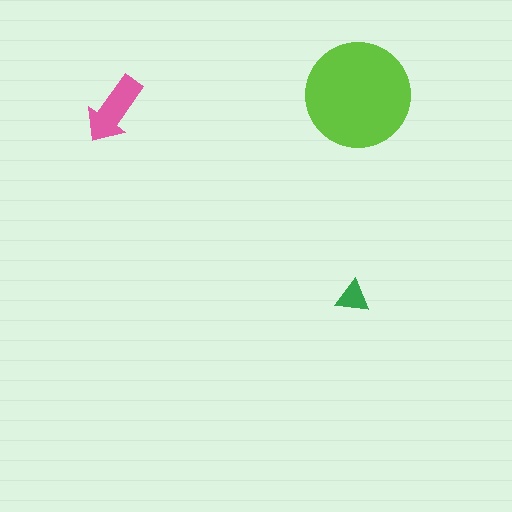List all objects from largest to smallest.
The lime circle, the pink arrow, the green triangle.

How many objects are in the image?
There are 3 objects in the image.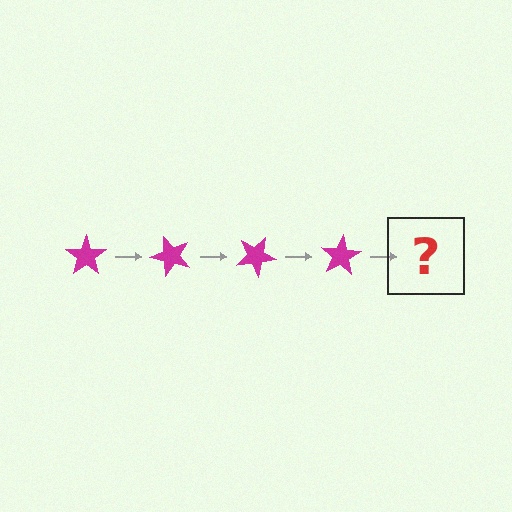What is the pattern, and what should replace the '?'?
The pattern is that the star rotates 50 degrees each step. The '?' should be a magenta star rotated 200 degrees.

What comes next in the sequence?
The next element should be a magenta star rotated 200 degrees.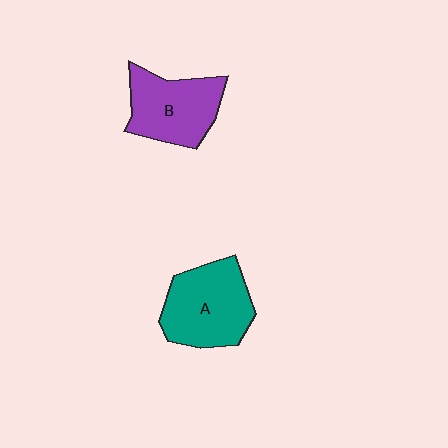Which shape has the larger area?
Shape A (teal).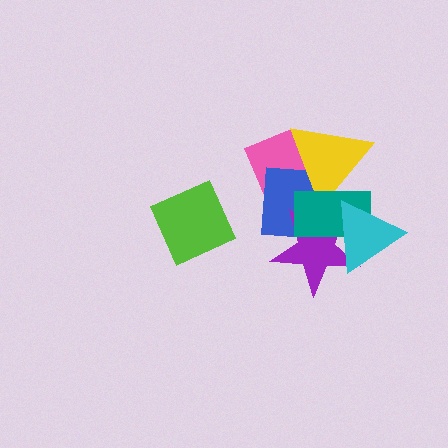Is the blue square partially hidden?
Yes, it is partially covered by another shape.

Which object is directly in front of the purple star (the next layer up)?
The teal rectangle is directly in front of the purple star.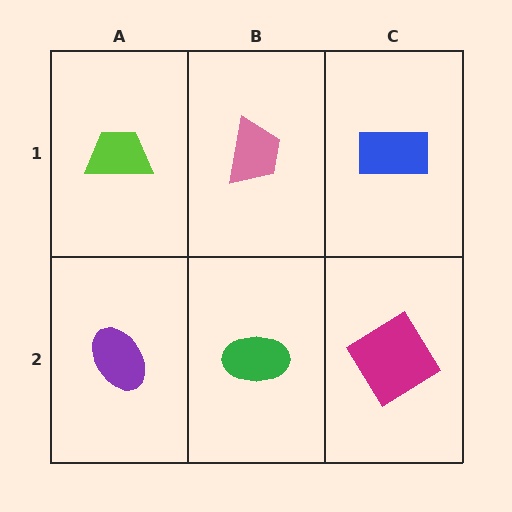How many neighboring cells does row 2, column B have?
3.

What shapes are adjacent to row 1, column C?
A magenta diamond (row 2, column C), a pink trapezoid (row 1, column B).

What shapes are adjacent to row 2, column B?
A pink trapezoid (row 1, column B), a purple ellipse (row 2, column A), a magenta diamond (row 2, column C).